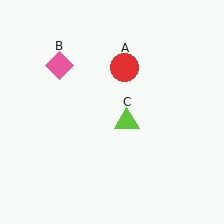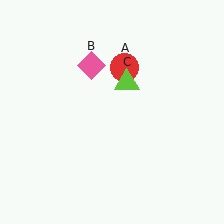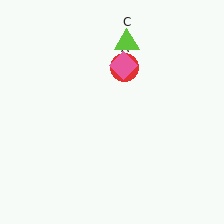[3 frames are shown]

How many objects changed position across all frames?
2 objects changed position: pink diamond (object B), lime triangle (object C).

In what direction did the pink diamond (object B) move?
The pink diamond (object B) moved right.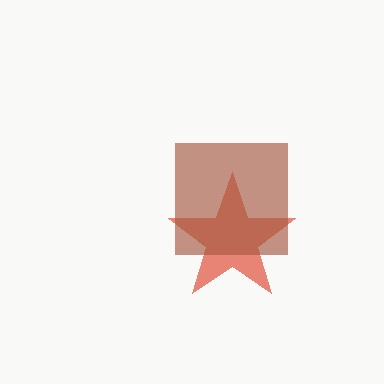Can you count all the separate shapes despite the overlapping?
Yes, there are 2 separate shapes.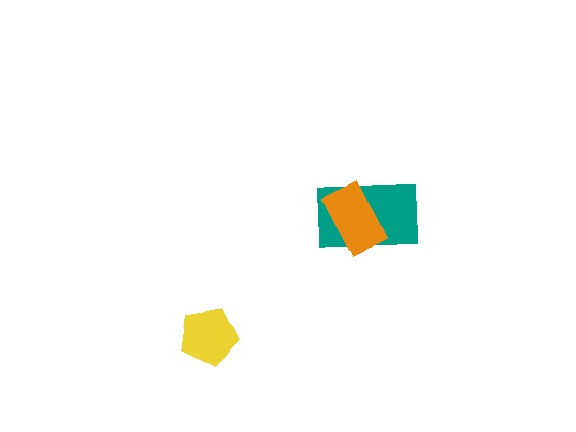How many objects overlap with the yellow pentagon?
0 objects overlap with the yellow pentagon.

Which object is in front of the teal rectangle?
The orange rectangle is in front of the teal rectangle.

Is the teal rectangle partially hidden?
Yes, it is partially covered by another shape.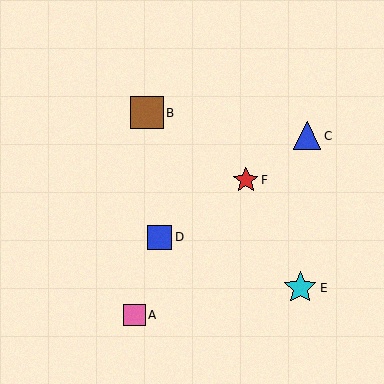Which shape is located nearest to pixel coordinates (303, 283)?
The cyan star (labeled E) at (300, 288) is nearest to that location.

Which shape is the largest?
The brown square (labeled B) is the largest.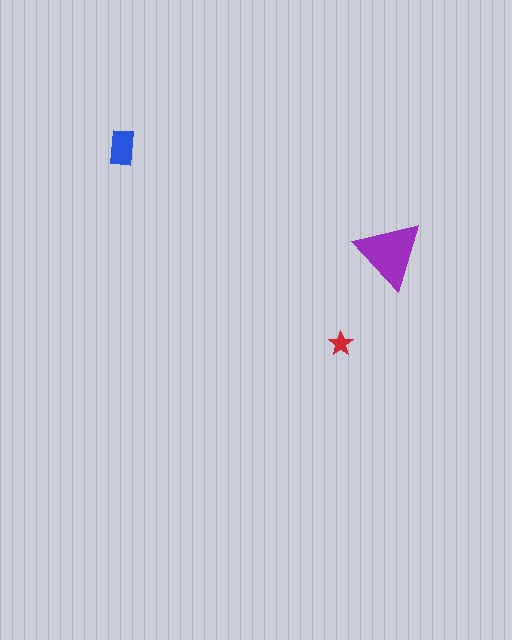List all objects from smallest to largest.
The red star, the blue rectangle, the purple triangle.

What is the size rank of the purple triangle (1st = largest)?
1st.